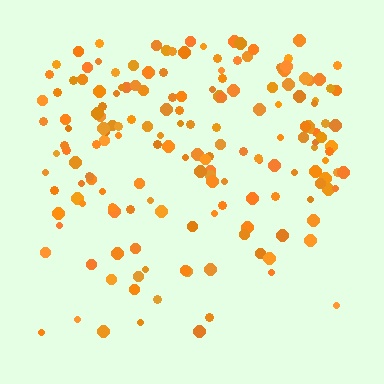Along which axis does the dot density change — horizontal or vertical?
Vertical.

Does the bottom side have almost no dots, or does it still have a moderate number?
Still a moderate number, just noticeably fewer than the top.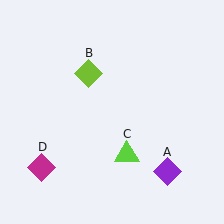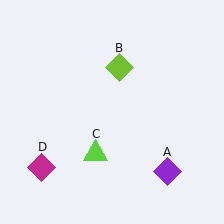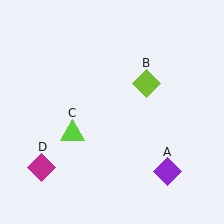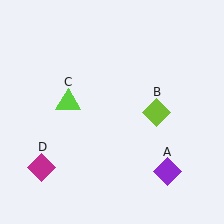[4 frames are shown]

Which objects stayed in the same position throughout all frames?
Purple diamond (object A) and magenta diamond (object D) remained stationary.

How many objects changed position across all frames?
2 objects changed position: lime diamond (object B), lime triangle (object C).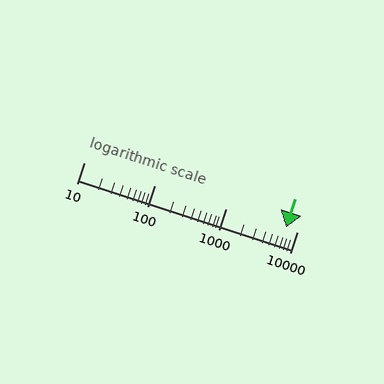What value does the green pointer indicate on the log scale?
The pointer indicates approximately 7100.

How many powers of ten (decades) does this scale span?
The scale spans 3 decades, from 10 to 10000.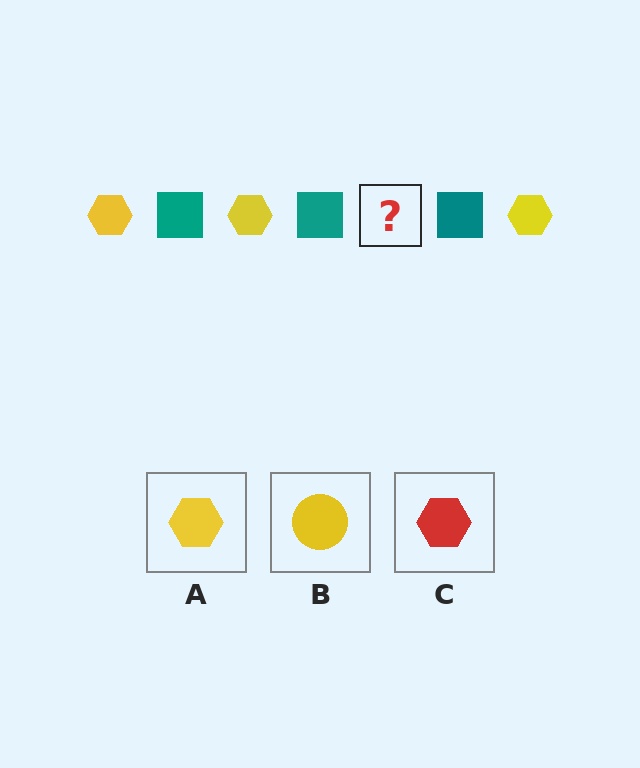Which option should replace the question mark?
Option A.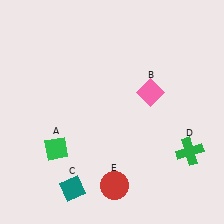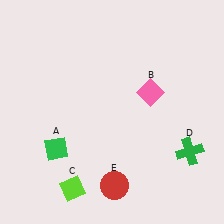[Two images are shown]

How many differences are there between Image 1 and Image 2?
There is 1 difference between the two images.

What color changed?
The diamond (C) changed from teal in Image 1 to lime in Image 2.